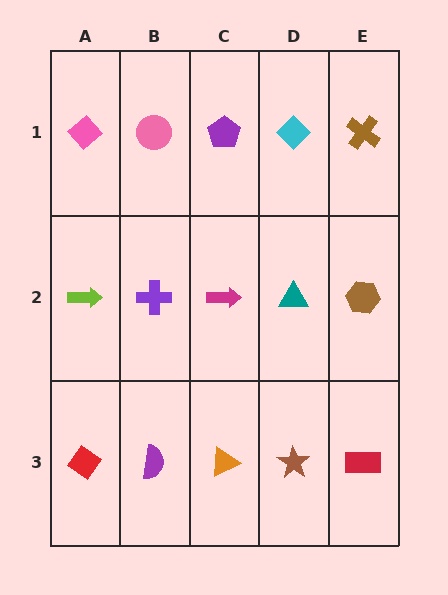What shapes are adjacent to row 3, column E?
A brown hexagon (row 2, column E), a brown star (row 3, column D).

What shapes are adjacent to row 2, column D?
A cyan diamond (row 1, column D), a brown star (row 3, column D), a magenta arrow (row 2, column C), a brown hexagon (row 2, column E).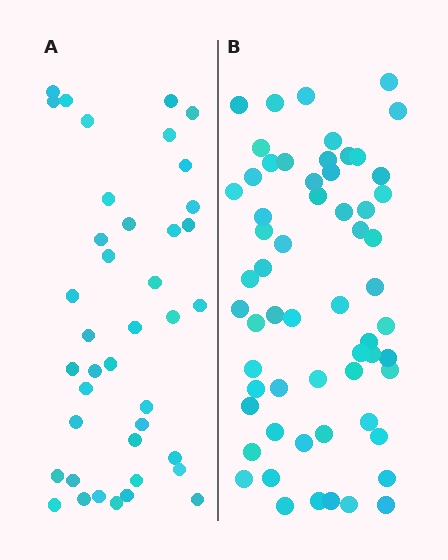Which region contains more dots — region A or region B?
Region B (the right region) has more dots.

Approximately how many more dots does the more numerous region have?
Region B has approximately 20 more dots than region A.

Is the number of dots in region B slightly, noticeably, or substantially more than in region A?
Region B has substantially more. The ratio is roughly 1.5 to 1.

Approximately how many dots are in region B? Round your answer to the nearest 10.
About 60 dots.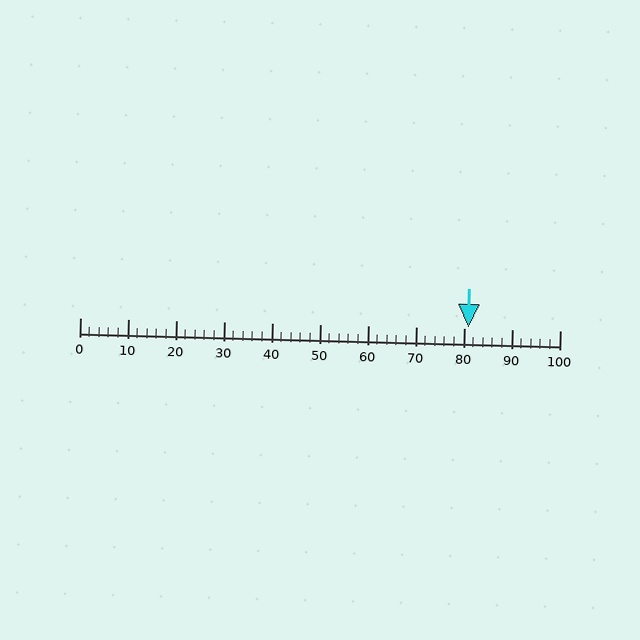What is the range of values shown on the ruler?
The ruler shows values from 0 to 100.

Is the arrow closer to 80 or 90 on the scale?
The arrow is closer to 80.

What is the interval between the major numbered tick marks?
The major tick marks are spaced 10 units apart.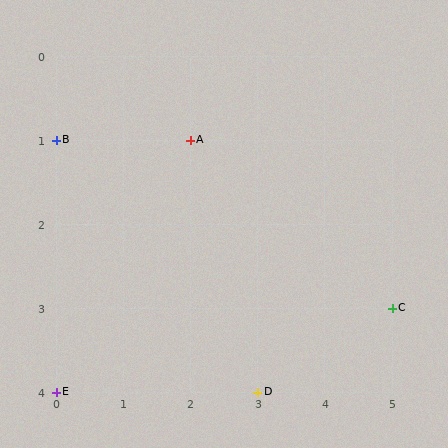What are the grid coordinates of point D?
Point D is at grid coordinates (3, 4).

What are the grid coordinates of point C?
Point C is at grid coordinates (5, 3).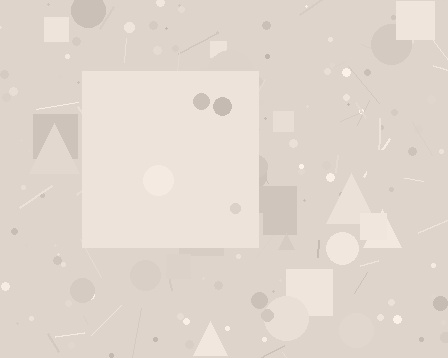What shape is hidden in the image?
A square is hidden in the image.